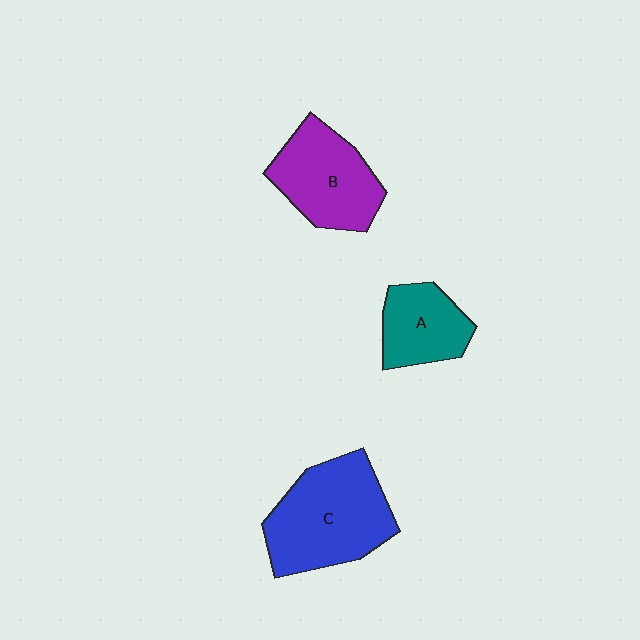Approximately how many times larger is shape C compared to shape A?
Approximately 1.8 times.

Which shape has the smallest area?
Shape A (teal).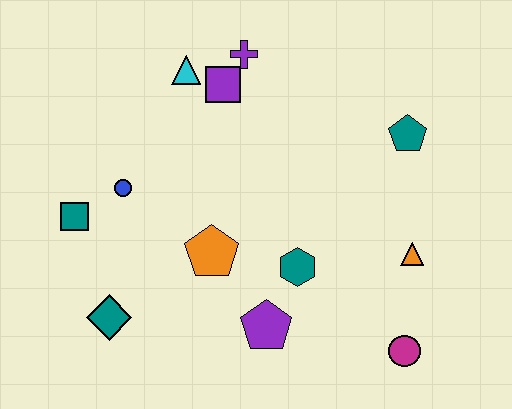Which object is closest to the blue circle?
The teal square is closest to the blue circle.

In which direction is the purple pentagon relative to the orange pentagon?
The purple pentagon is below the orange pentagon.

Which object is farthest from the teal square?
The magenta circle is farthest from the teal square.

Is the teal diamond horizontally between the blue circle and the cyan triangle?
No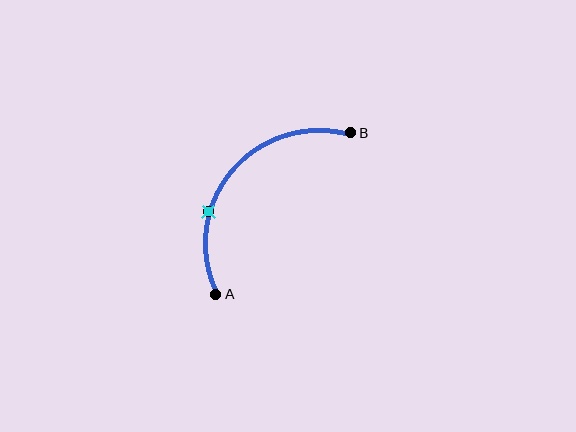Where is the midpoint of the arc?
The arc midpoint is the point on the curve farthest from the straight line joining A and B. It sits above and to the left of that line.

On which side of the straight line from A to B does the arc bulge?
The arc bulges above and to the left of the straight line connecting A and B.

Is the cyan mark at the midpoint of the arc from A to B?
No. The cyan mark lies on the arc but is closer to endpoint A. The arc midpoint would be at the point on the curve equidistant along the arc from both A and B.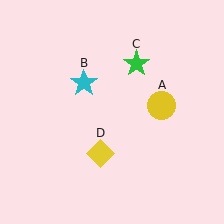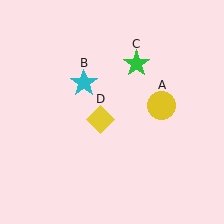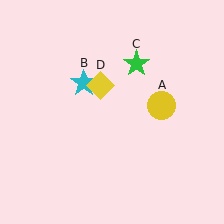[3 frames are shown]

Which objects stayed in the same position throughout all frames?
Yellow circle (object A) and cyan star (object B) and green star (object C) remained stationary.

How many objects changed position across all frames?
1 object changed position: yellow diamond (object D).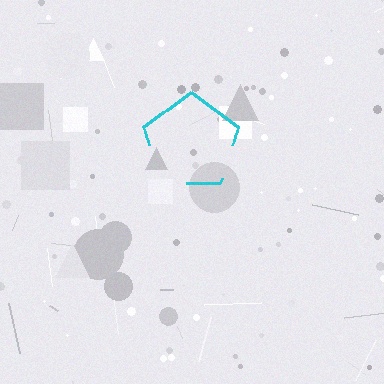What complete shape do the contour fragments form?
The contour fragments form a pentagon.